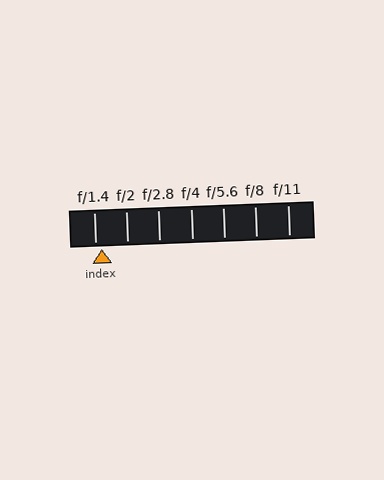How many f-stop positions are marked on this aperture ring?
There are 7 f-stop positions marked.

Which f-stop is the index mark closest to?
The index mark is closest to f/1.4.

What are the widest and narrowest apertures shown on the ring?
The widest aperture shown is f/1.4 and the narrowest is f/11.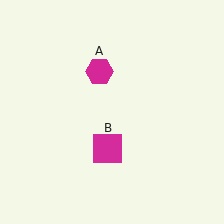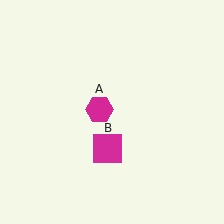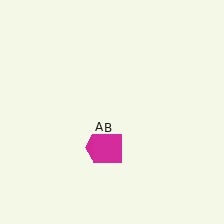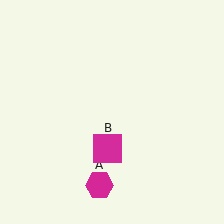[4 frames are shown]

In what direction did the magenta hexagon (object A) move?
The magenta hexagon (object A) moved down.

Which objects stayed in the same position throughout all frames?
Magenta square (object B) remained stationary.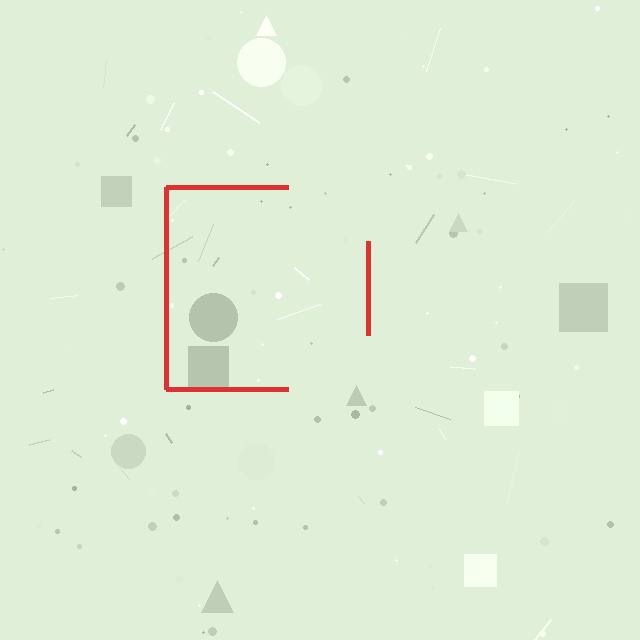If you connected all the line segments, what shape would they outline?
They would outline a square.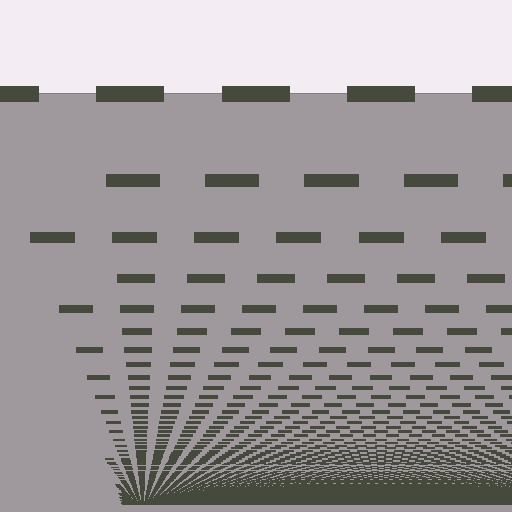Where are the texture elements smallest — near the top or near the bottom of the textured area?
Near the bottom.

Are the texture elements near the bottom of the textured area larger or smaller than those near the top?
Smaller. The gradient is inverted — elements near the bottom are smaller and denser.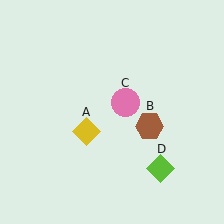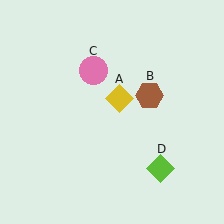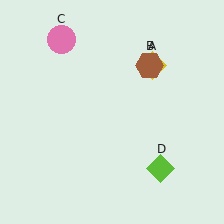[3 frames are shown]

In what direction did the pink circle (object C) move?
The pink circle (object C) moved up and to the left.